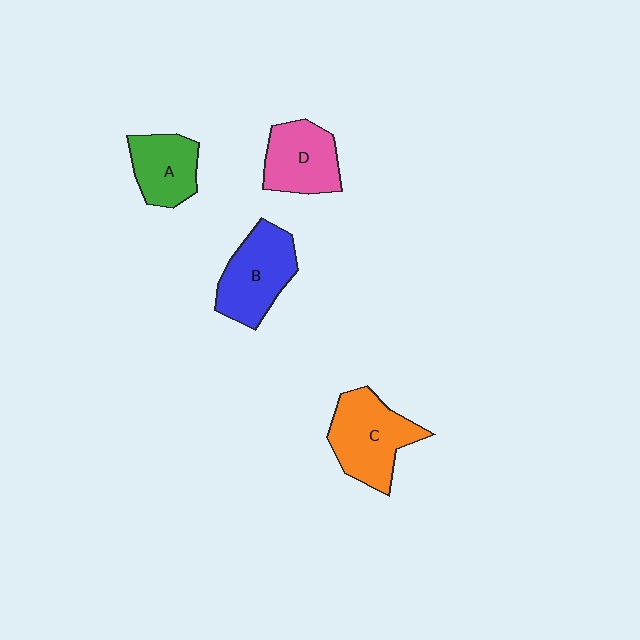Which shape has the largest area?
Shape C (orange).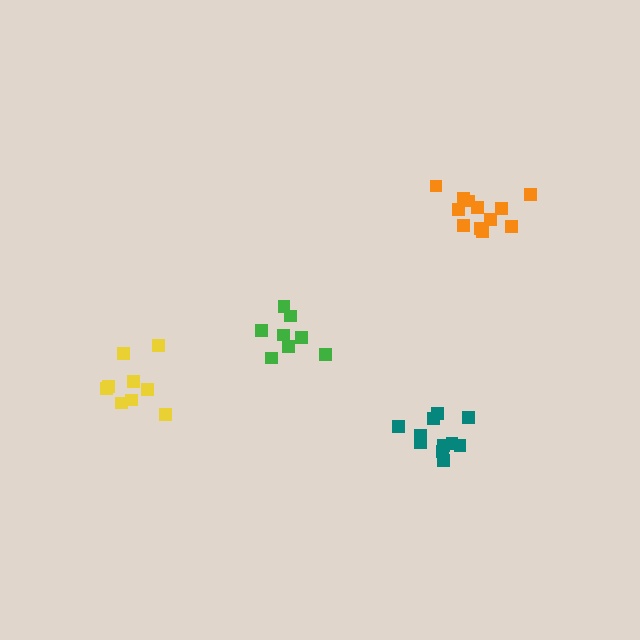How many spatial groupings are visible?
There are 4 spatial groupings.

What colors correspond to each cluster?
The clusters are colored: orange, green, teal, yellow.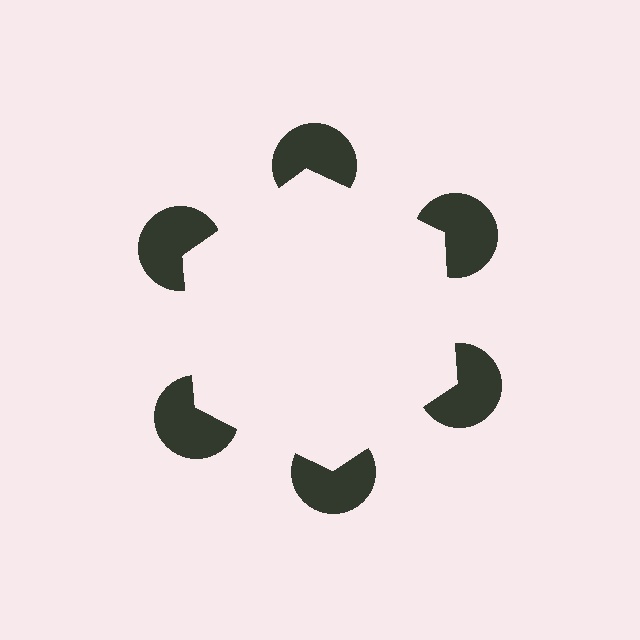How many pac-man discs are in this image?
There are 6 — one at each vertex of the illusory hexagon.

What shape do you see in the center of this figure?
An illusory hexagon — its edges are inferred from the aligned wedge cuts in the pac-man discs, not physically drawn.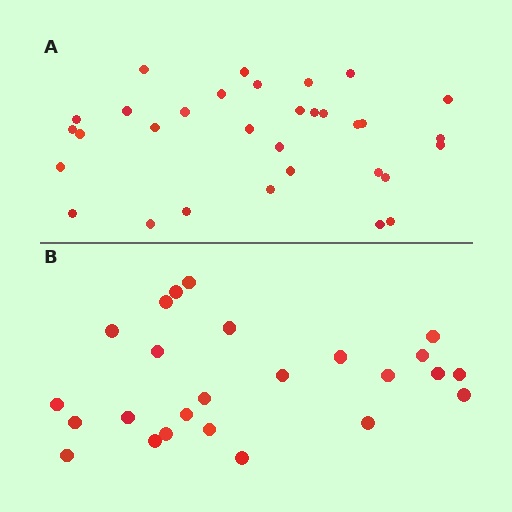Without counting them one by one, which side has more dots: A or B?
Region A (the top region) has more dots.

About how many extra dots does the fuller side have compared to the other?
Region A has roughly 8 or so more dots than region B.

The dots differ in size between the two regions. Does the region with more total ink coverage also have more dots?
No. Region B has more total ink coverage because its dots are larger, but region A actually contains more individual dots. Total area can be misleading — the number of items is what matters here.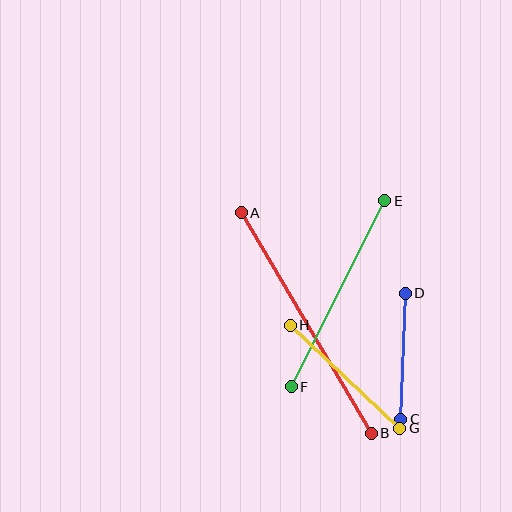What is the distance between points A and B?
The distance is approximately 256 pixels.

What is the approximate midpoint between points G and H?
The midpoint is at approximately (345, 377) pixels.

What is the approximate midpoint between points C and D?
The midpoint is at approximately (403, 356) pixels.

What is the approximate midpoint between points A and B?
The midpoint is at approximately (306, 323) pixels.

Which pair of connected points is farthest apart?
Points A and B are farthest apart.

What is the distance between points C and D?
The distance is approximately 126 pixels.